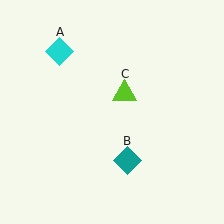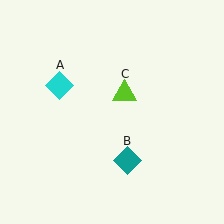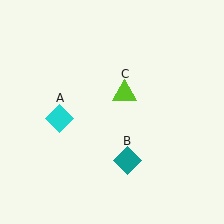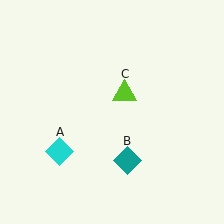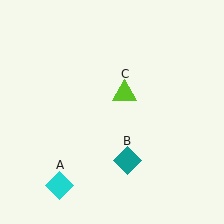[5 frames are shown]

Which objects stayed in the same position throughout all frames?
Teal diamond (object B) and lime triangle (object C) remained stationary.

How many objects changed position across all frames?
1 object changed position: cyan diamond (object A).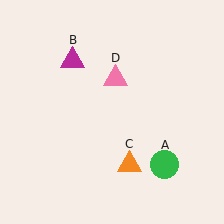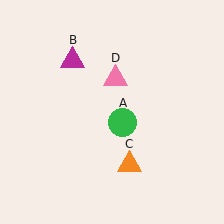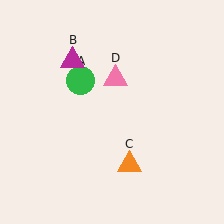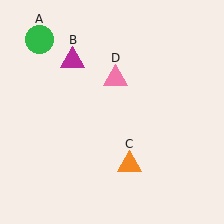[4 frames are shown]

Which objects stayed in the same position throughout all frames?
Magenta triangle (object B) and orange triangle (object C) and pink triangle (object D) remained stationary.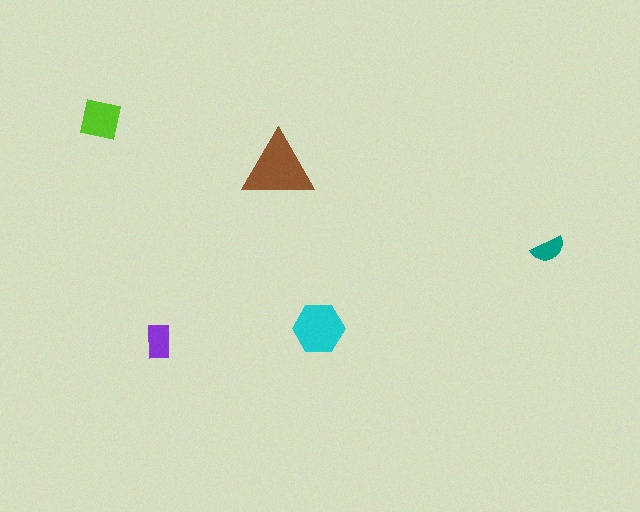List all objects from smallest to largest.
The teal semicircle, the purple rectangle, the lime square, the cyan hexagon, the brown triangle.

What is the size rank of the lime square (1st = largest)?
3rd.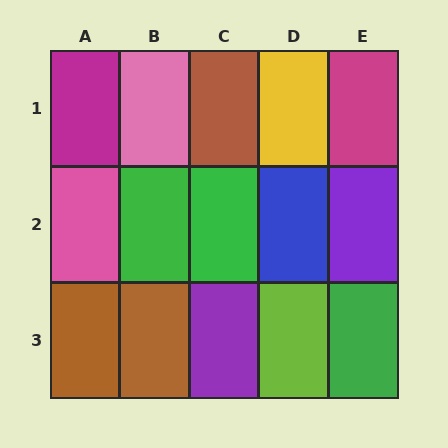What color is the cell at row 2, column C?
Green.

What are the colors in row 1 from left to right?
Magenta, pink, brown, yellow, magenta.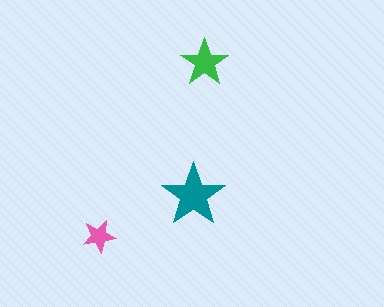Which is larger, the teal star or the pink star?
The teal one.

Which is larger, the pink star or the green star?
The green one.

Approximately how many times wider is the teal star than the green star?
About 1.5 times wider.